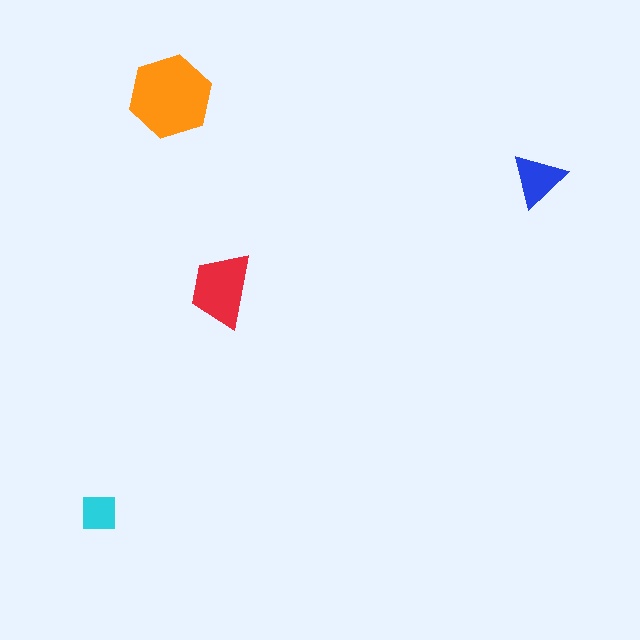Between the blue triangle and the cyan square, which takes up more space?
The blue triangle.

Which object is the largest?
The orange hexagon.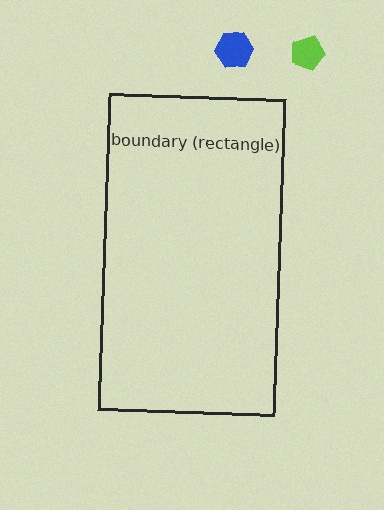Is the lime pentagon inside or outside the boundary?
Outside.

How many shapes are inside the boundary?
0 inside, 2 outside.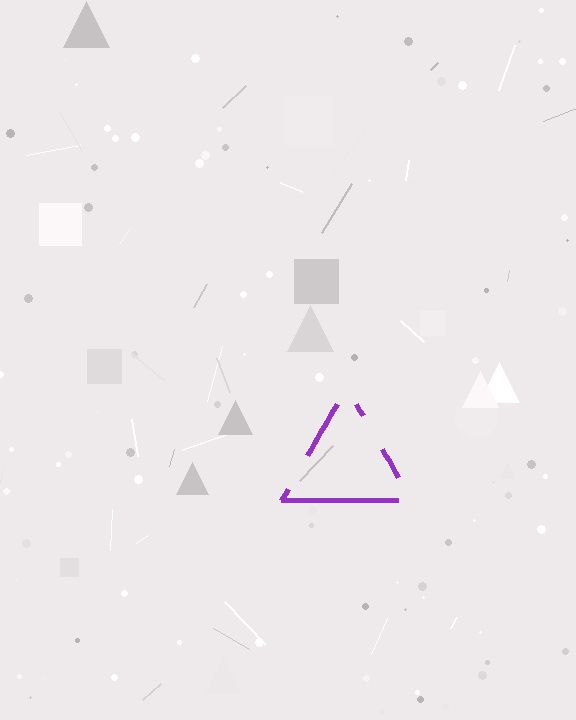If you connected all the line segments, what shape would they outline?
They would outline a triangle.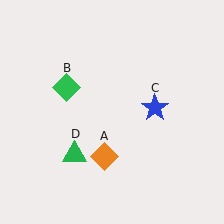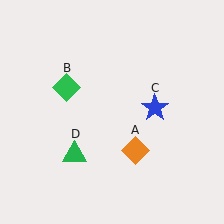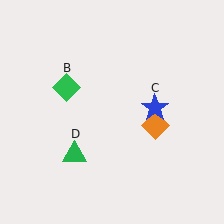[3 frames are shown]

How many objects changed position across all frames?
1 object changed position: orange diamond (object A).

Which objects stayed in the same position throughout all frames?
Green diamond (object B) and blue star (object C) and green triangle (object D) remained stationary.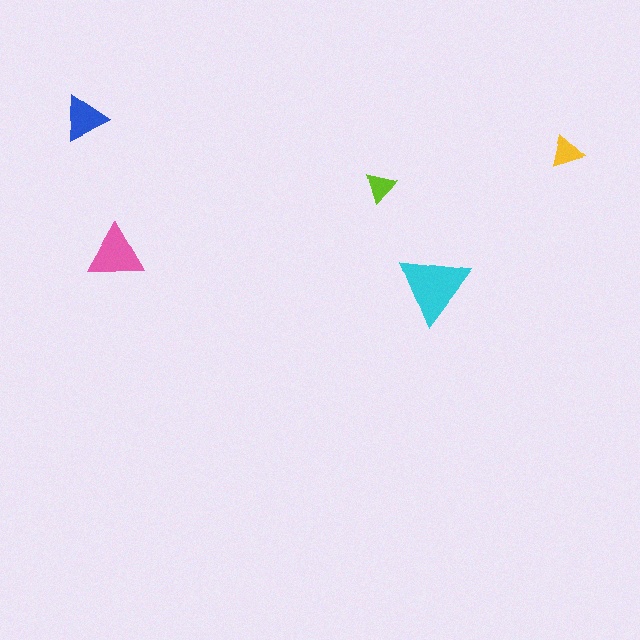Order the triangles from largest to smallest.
the cyan one, the pink one, the blue one, the yellow one, the lime one.